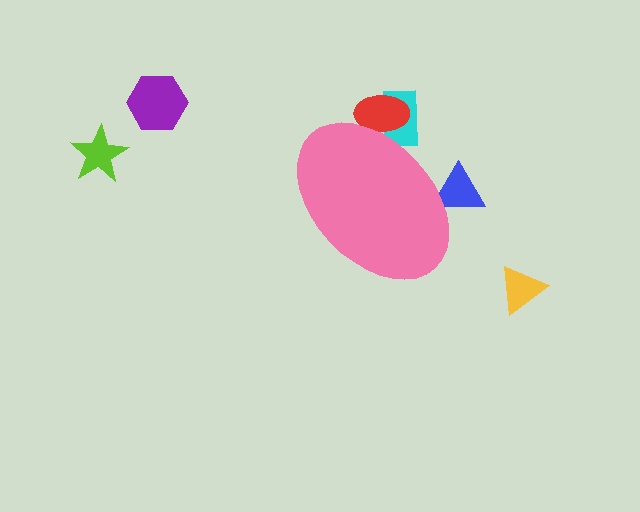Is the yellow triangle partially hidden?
No, the yellow triangle is fully visible.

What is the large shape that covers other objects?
A pink ellipse.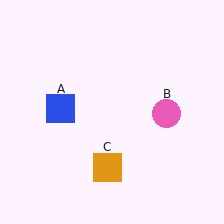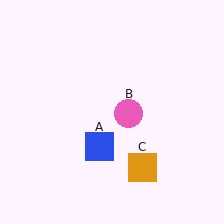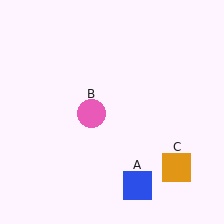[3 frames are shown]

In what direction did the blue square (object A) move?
The blue square (object A) moved down and to the right.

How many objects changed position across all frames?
3 objects changed position: blue square (object A), pink circle (object B), orange square (object C).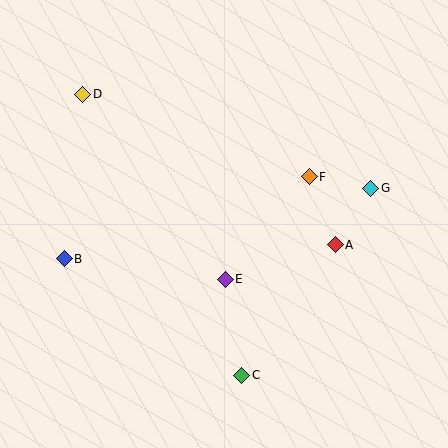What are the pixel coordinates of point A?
Point A is at (335, 245).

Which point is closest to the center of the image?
Point E at (225, 279) is closest to the center.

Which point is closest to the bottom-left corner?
Point B is closest to the bottom-left corner.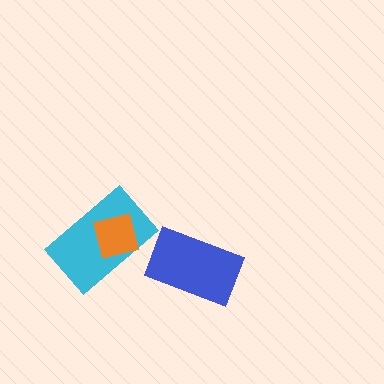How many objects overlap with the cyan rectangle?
1 object overlaps with the cyan rectangle.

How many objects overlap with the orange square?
1 object overlaps with the orange square.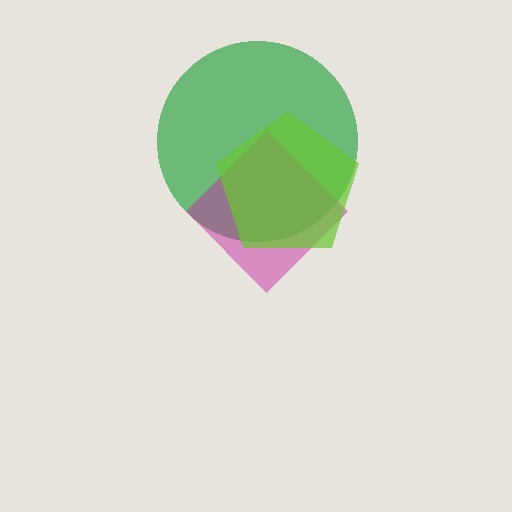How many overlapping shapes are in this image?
There are 3 overlapping shapes in the image.